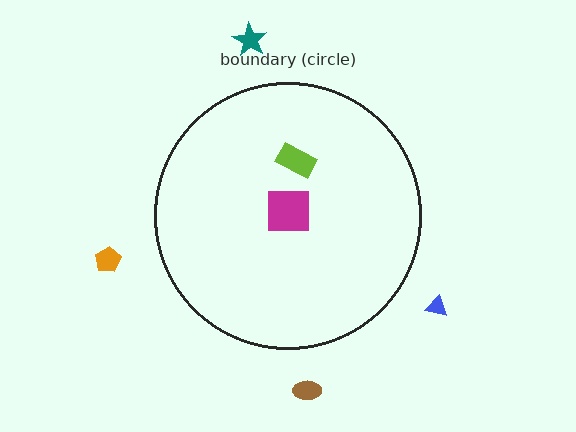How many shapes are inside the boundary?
2 inside, 4 outside.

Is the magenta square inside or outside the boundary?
Inside.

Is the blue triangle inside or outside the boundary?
Outside.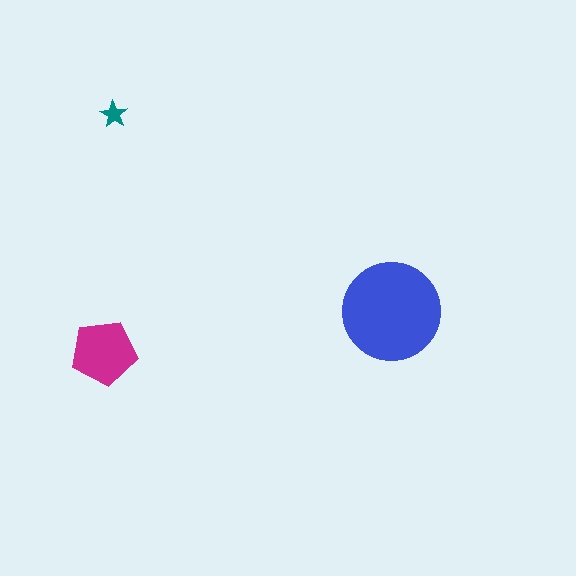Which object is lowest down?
The magenta pentagon is bottommost.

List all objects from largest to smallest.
The blue circle, the magenta pentagon, the teal star.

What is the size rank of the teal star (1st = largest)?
3rd.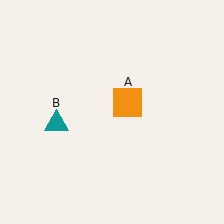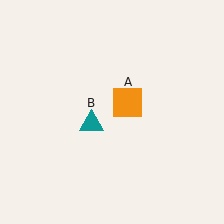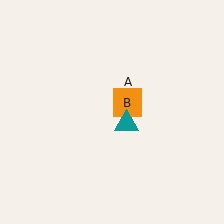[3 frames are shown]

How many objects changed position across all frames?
1 object changed position: teal triangle (object B).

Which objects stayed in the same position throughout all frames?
Orange square (object A) remained stationary.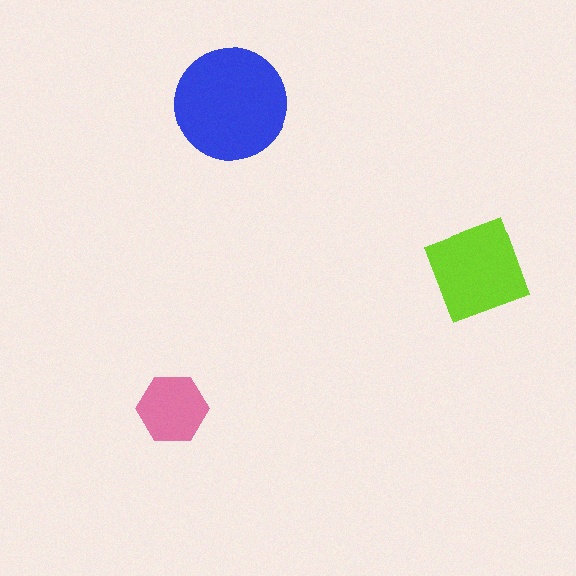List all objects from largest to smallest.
The blue circle, the lime diamond, the pink hexagon.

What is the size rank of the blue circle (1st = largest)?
1st.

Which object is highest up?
The blue circle is topmost.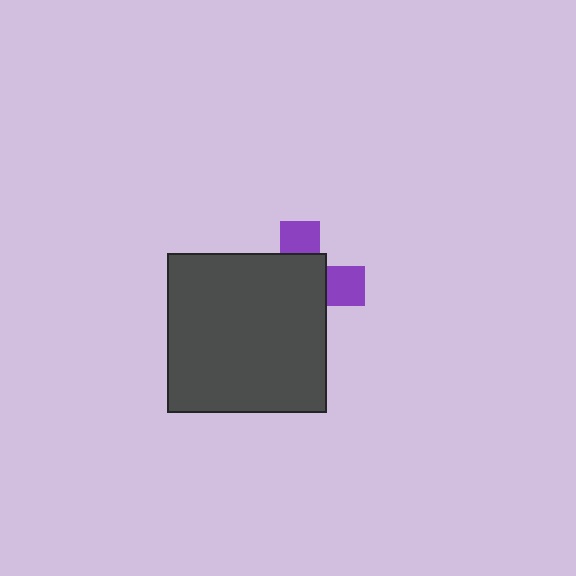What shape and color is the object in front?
The object in front is a dark gray square.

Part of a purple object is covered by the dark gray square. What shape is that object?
It is a cross.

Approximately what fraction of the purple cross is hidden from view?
Roughly 68% of the purple cross is hidden behind the dark gray square.